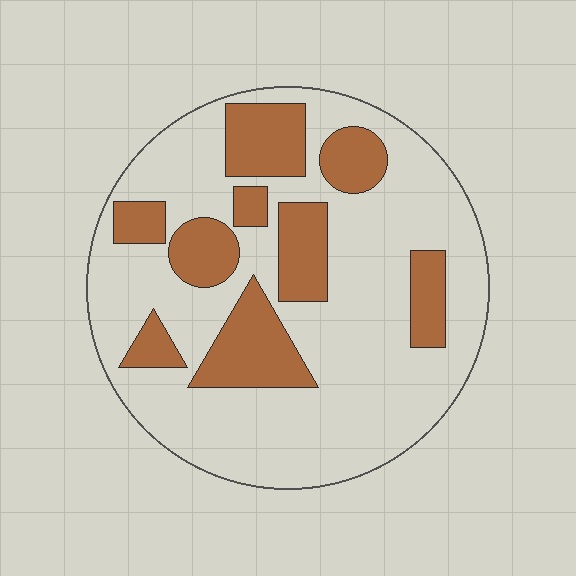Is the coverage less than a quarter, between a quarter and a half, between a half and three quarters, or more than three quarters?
Between a quarter and a half.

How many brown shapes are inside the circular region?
9.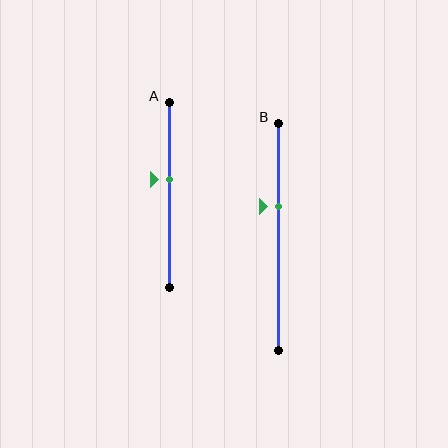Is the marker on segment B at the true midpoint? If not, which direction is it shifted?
No, the marker on segment B is shifted upward by about 13% of the segment length.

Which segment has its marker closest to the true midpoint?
Segment A has its marker closest to the true midpoint.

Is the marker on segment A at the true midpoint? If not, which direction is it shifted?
No, the marker on segment A is shifted upward by about 8% of the segment length.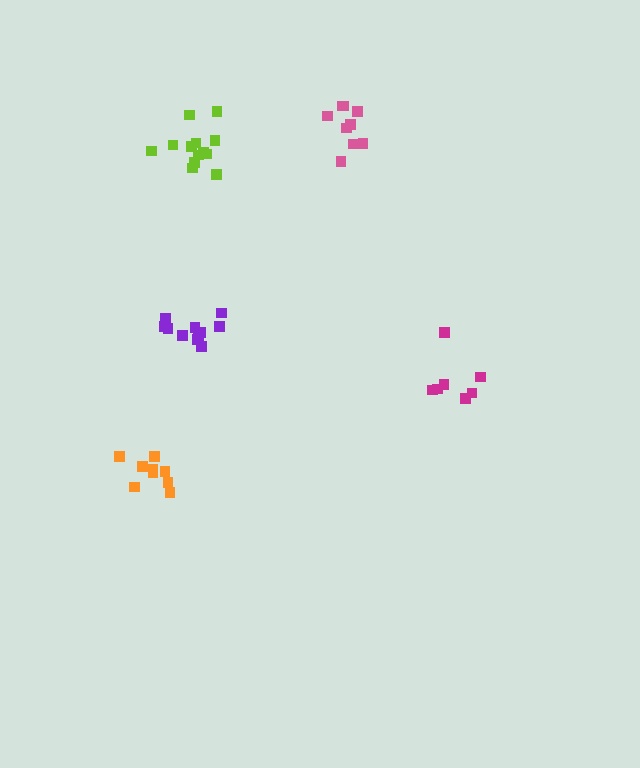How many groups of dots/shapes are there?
There are 5 groups.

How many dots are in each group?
Group 1: 11 dots, Group 2: 7 dots, Group 3: 9 dots, Group 4: 9 dots, Group 5: 13 dots (49 total).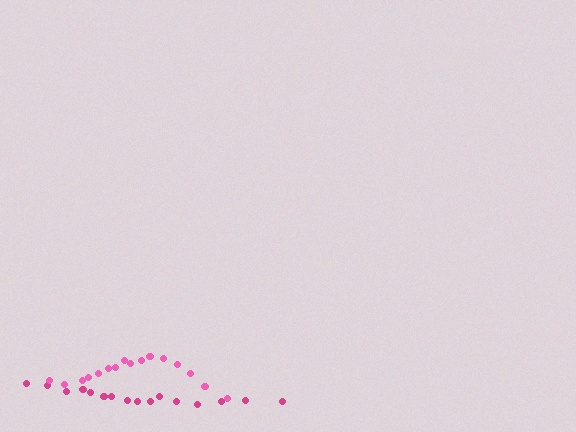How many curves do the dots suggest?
There are 2 distinct paths.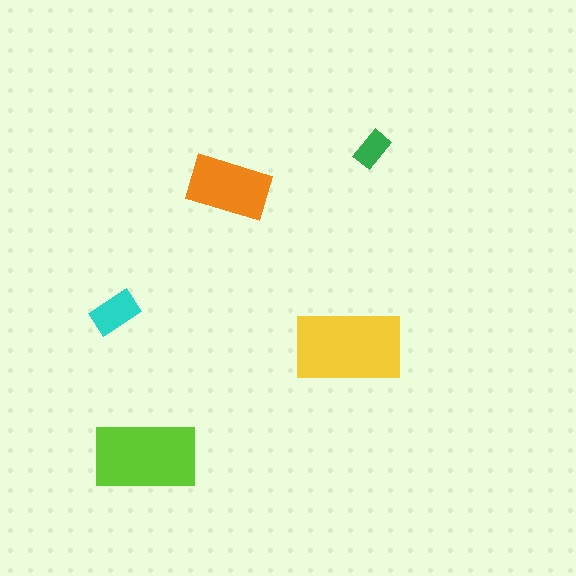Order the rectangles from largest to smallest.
the yellow one, the lime one, the orange one, the cyan one, the green one.